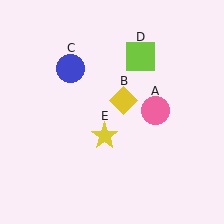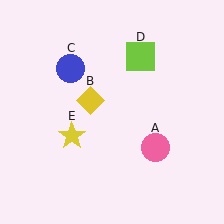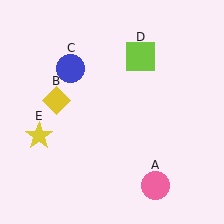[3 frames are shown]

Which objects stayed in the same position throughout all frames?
Blue circle (object C) and lime square (object D) remained stationary.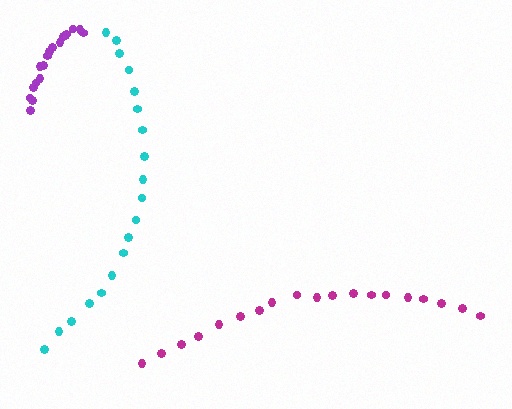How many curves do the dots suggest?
There are 3 distinct paths.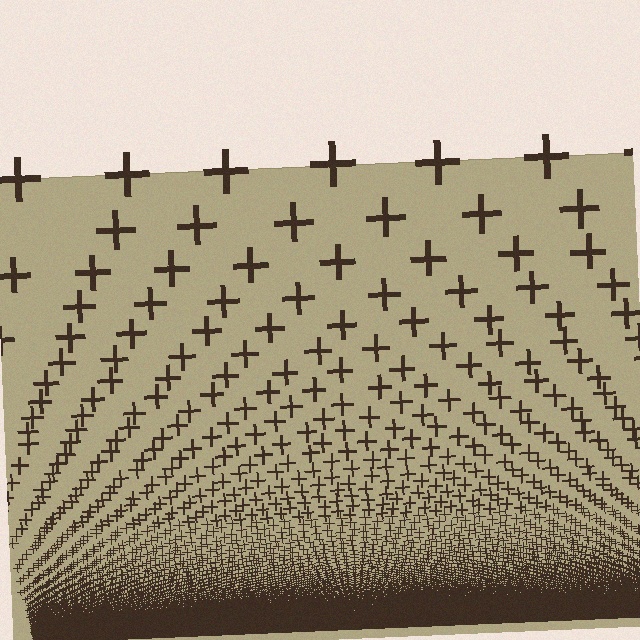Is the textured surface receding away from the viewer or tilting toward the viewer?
The surface appears to tilt toward the viewer. Texture elements get larger and sparser toward the top.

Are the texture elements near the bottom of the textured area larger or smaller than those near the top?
Smaller. The gradient is inverted — elements near the bottom are smaller and denser.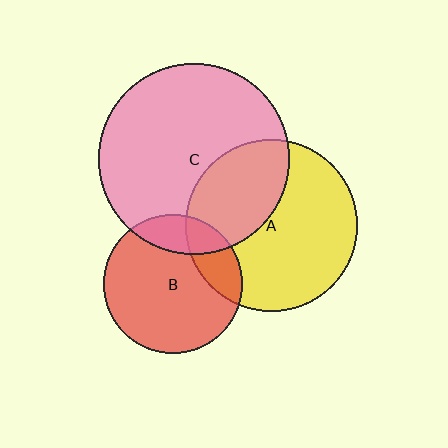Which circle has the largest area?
Circle C (pink).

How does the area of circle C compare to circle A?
Approximately 1.2 times.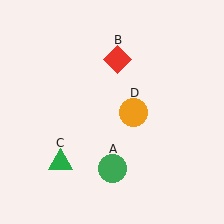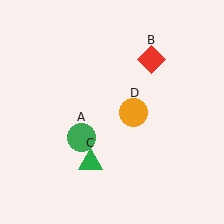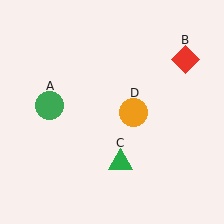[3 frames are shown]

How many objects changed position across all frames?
3 objects changed position: green circle (object A), red diamond (object B), green triangle (object C).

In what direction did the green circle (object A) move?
The green circle (object A) moved up and to the left.